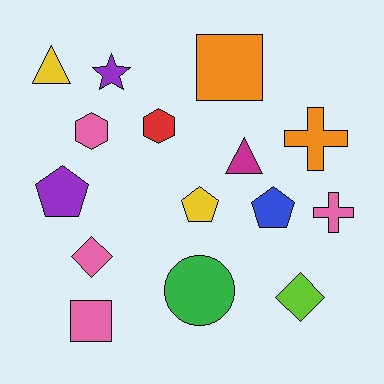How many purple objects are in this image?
There are 2 purple objects.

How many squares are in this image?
There are 2 squares.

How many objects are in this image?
There are 15 objects.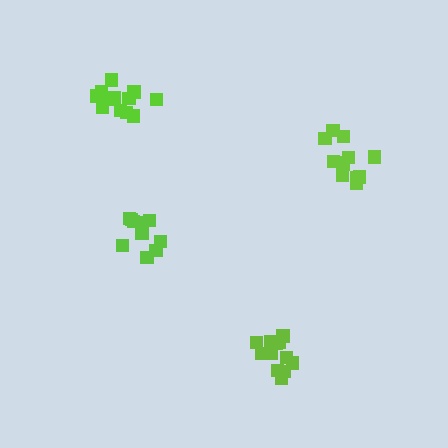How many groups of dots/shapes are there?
There are 4 groups.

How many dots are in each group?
Group 1: 11 dots, Group 2: 12 dots, Group 3: 13 dots, Group 4: 12 dots (48 total).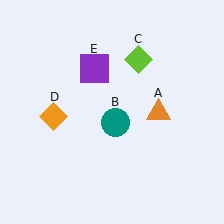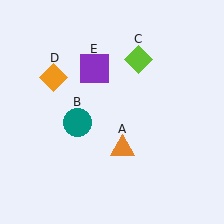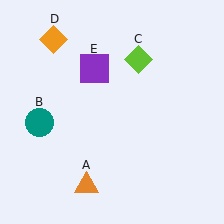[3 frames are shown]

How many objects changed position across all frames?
3 objects changed position: orange triangle (object A), teal circle (object B), orange diamond (object D).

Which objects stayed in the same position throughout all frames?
Lime diamond (object C) and purple square (object E) remained stationary.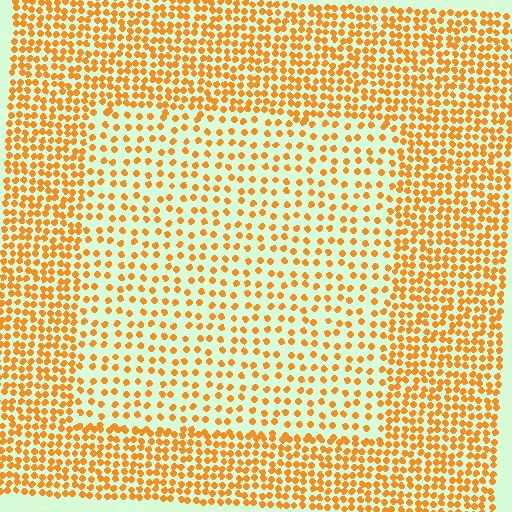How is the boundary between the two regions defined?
The boundary is defined by a change in element density (approximately 2.0x ratio). All elements are the same color, size, and shape.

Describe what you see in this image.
The image contains small orange elements arranged at two different densities. A rectangle-shaped region is visible where the elements are less densely packed than the surrounding area.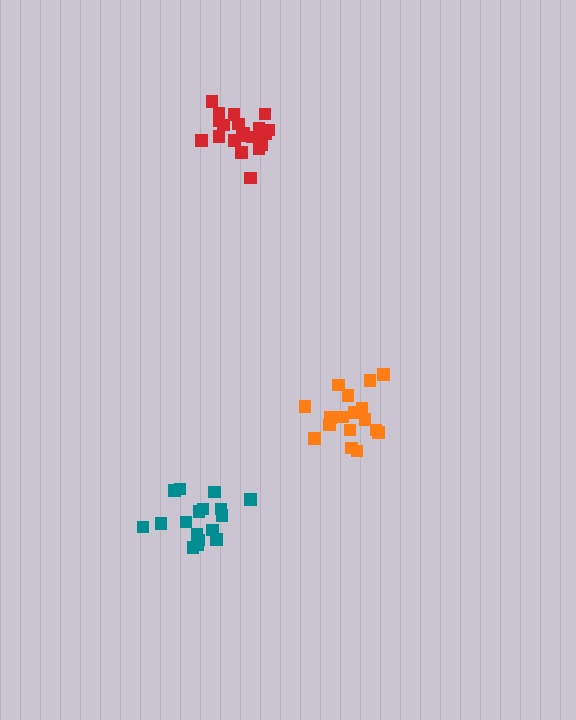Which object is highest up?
The red cluster is topmost.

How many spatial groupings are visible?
There are 3 spatial groupings.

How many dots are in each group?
Group 1: 21 dots, Group 2: 17 dots, Group 3: 17 dots (55 total).